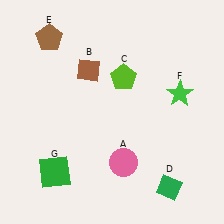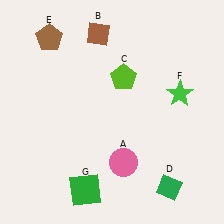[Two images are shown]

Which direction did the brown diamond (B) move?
The brown diamond (B) moved up.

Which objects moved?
The objects that moved are: the brown diamond (B), the green square (G).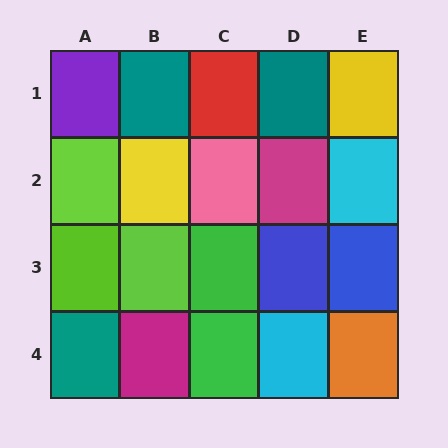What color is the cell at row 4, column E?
Orange.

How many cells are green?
2 cells are green.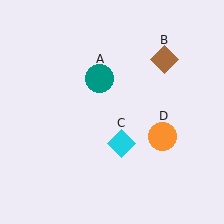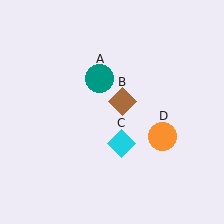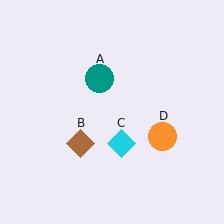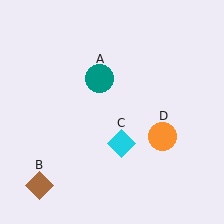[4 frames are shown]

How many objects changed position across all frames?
1 object changed position: brown diamond (object B).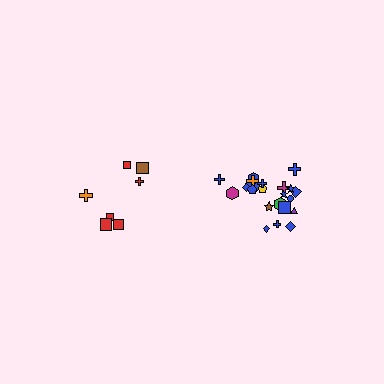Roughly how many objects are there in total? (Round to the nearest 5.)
Roughly 30 objects in total.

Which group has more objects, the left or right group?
The right group.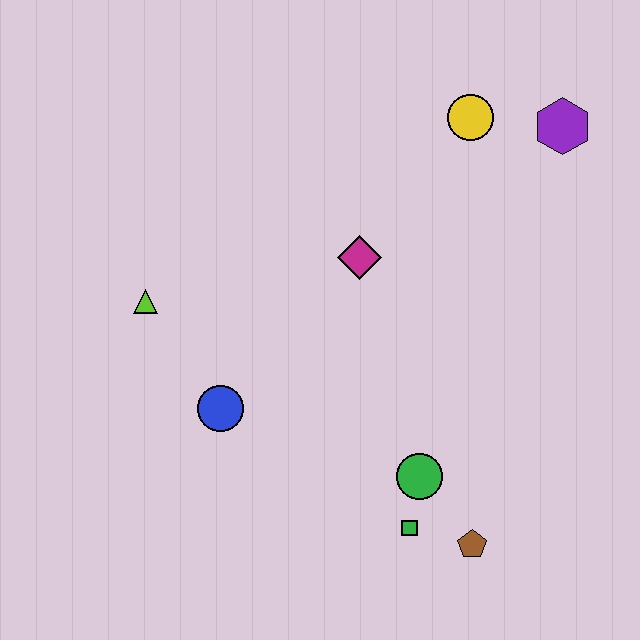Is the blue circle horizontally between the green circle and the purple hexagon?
No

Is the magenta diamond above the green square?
Yes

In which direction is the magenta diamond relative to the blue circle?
The magenta diamond is above the blue circle.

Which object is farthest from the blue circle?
The purple hexagon is farthest from the blue circle.